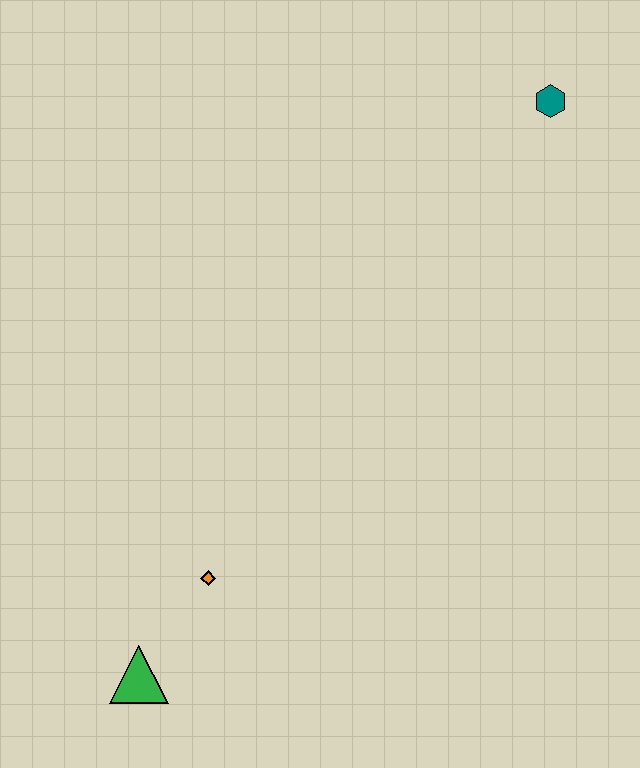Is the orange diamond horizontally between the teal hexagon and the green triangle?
Yes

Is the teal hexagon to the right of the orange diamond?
Yes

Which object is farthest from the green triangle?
The teal hexagon is farthest from the green triangle.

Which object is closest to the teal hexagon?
The orange diamond is closest to the teal hexagon.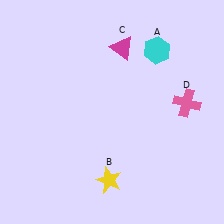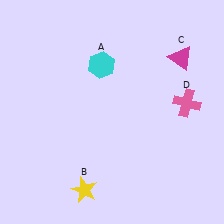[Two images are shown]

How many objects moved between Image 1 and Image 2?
3 objects moved between the two images.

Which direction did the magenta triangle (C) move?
The magenta triangle (C) moved right.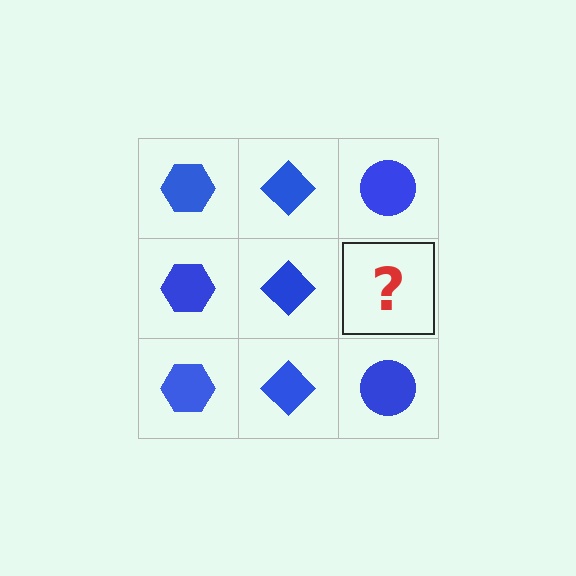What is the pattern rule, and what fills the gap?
The rule is that each column has a consistent shape. The gap should be filled with a blue circle.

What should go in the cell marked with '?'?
The missing cell should contain a blue circle.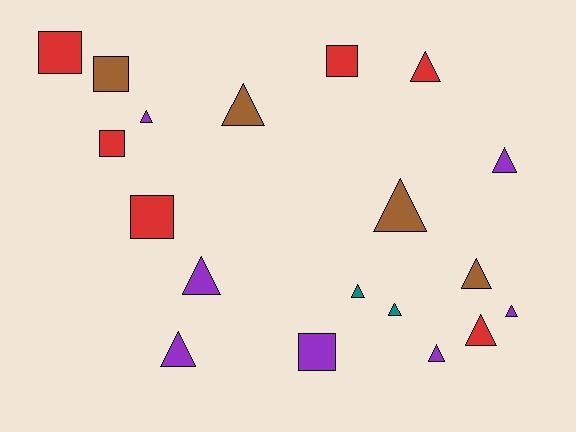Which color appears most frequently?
Purple, with 7 objects.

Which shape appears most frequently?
Triangle, with 13 objects.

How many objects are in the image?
There are 19 objects.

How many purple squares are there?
There is 1 purple square.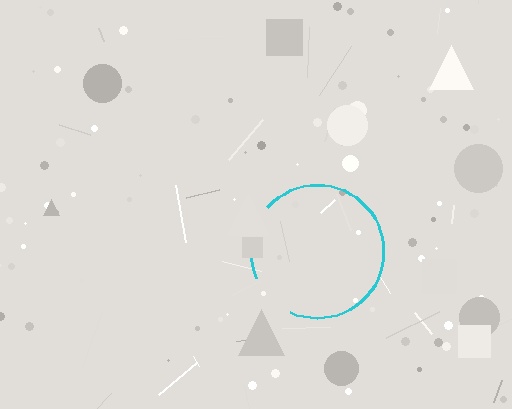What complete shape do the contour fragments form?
The contour fragments form a circle.